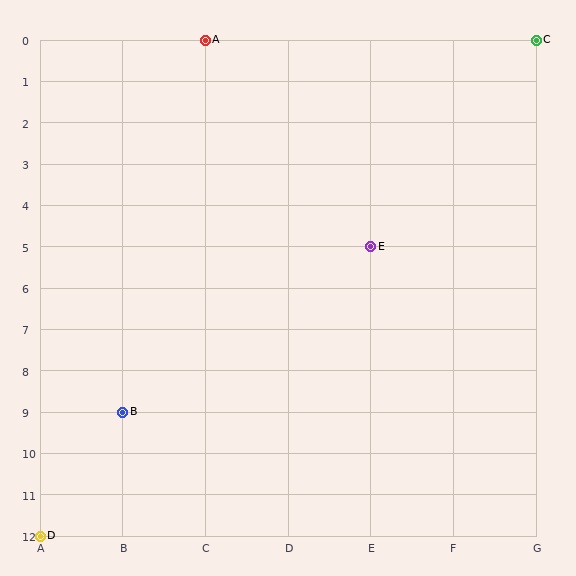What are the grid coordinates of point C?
Point C is at grid coordinates (G, 0).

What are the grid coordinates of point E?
Point E is at grid coordinates (E, 5).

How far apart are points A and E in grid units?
Points A and E are 2 columns and 5 rows apart (about 5.4 grid units diagonally).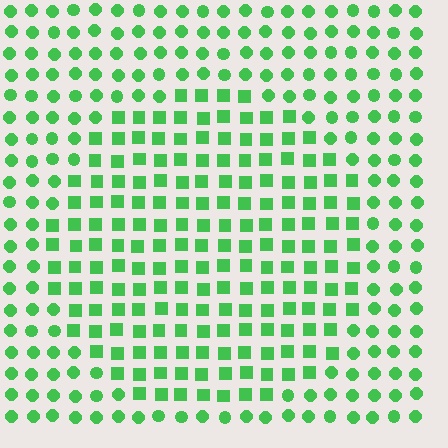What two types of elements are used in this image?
The image uses squares inside the circle region and circles outside it.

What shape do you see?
I see a circle.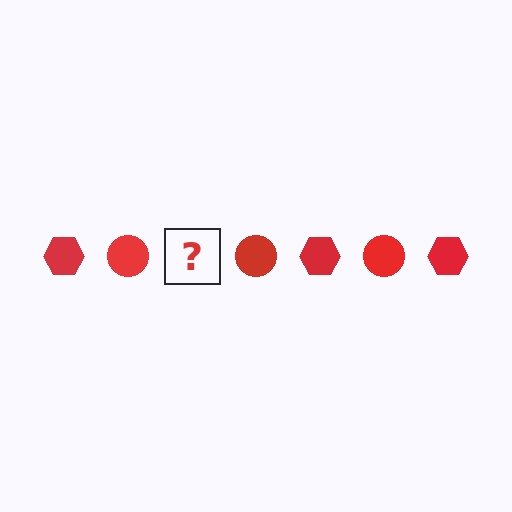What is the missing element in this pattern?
The missing element is a red hexagon.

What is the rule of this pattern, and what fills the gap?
The rule is that the pattern cycles through hexagon, circle shapes in red. The gap should be filled with a red hexagon.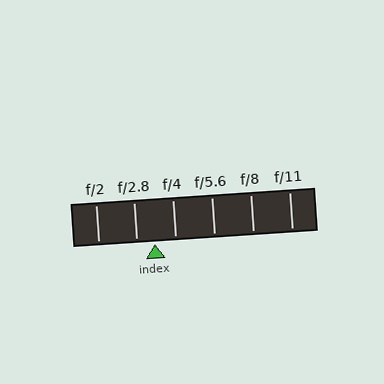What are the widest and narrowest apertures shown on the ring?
The widest aperture shown is f/2 and the narrowest is f/11.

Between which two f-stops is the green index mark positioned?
The index mark is between f/2.8 and f/4.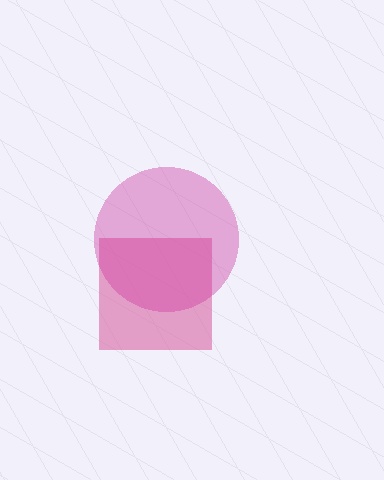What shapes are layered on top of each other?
The layered shapes are: a pink square, a magenta circle.